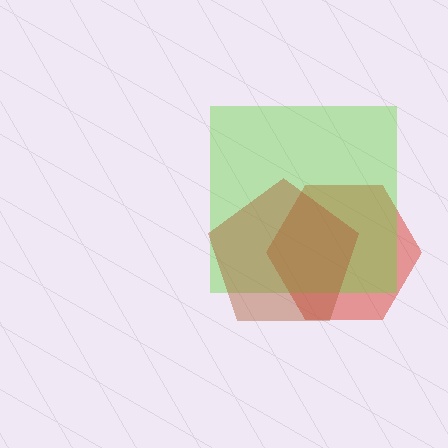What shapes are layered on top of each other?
The layered shapes are: a red hexagon, a lime square, a brown pentagon.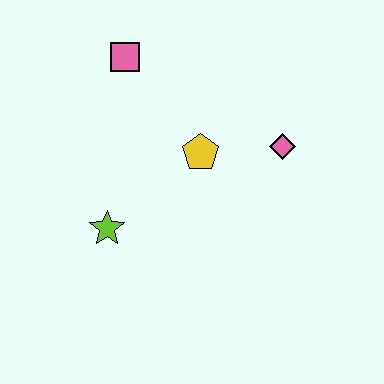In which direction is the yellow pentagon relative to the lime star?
The yellow pentagon is to the right of the lime star.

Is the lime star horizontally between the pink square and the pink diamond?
No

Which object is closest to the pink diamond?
The yellow pentagon is closest to the pink diamond.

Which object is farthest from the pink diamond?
The lime star is farthest from the pink diamond.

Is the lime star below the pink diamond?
Yes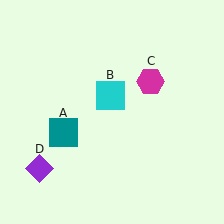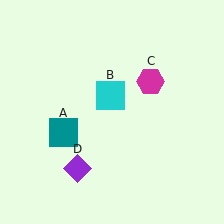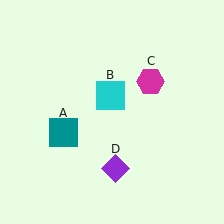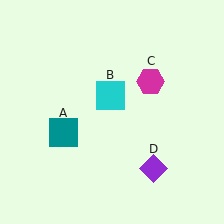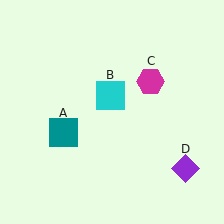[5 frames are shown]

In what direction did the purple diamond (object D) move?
The purple diamond (object D) moved right.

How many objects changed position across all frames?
1 object changed position: purple diamond (object D).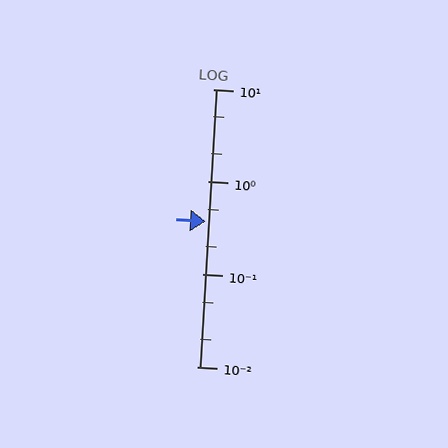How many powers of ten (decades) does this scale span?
The scale spans 3 decades, from 0.01 to 10.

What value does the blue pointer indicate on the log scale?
The pointer indicates approximately 0.37.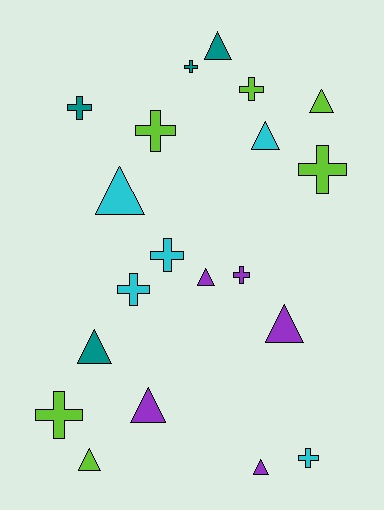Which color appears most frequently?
Lime, with 6 objects.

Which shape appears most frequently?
Triangle, with 10 objects.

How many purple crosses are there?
There is 1 purple cross.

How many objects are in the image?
There are 20 objects.